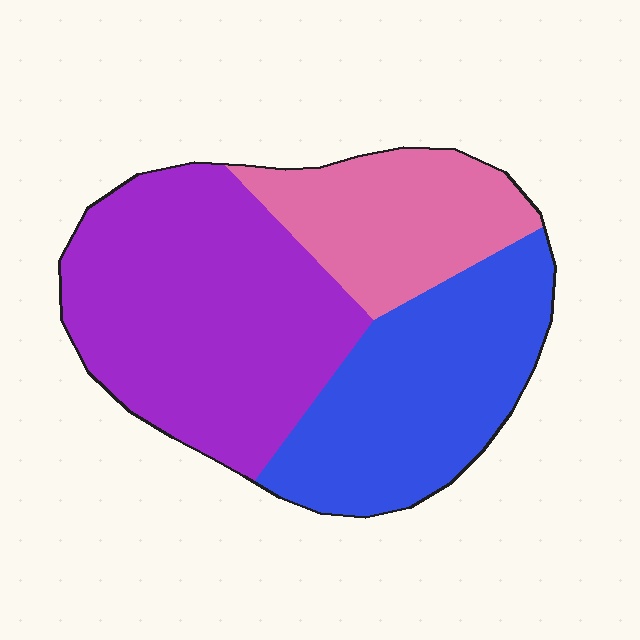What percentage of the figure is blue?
Blue covers roughly 35% of the figure.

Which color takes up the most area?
Purple, at roughly 45%.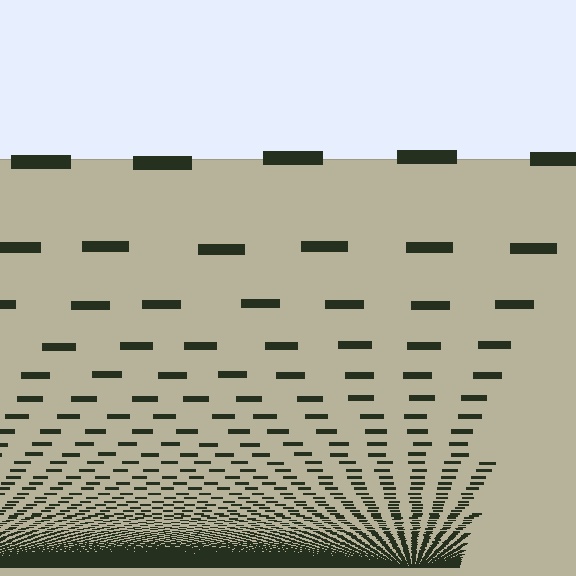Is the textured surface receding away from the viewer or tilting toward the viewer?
The surface appears to tilt toward the viewer. Texture elements get larger and sparser toward the top.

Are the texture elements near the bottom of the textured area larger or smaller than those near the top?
Smaller. The gradient is inverted — elements near the bottom are smaller and denser.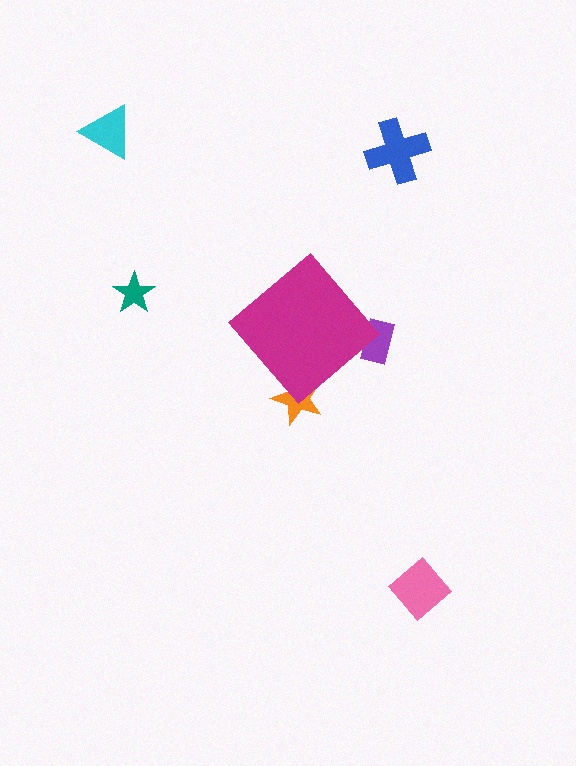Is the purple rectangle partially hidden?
Yes, the purple rectangle is partially hidden behind the magenta diamond.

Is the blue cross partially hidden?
No, the blue cross is fully visible.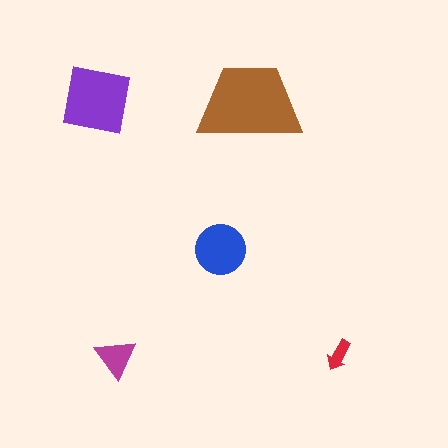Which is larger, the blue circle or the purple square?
The purple square.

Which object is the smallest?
The red arrow.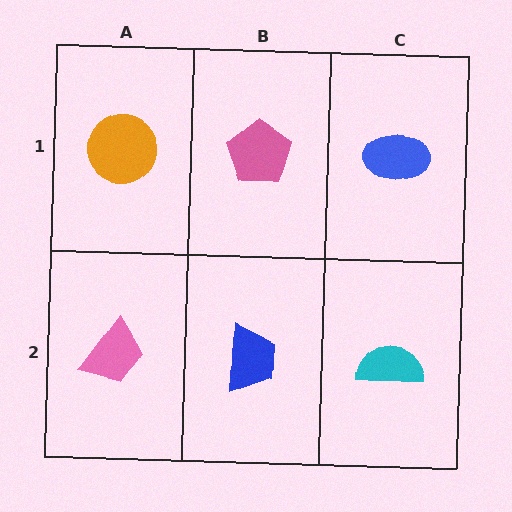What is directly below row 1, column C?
A cyan semicircle.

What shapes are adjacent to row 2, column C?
A blue ellipse (row 1, column C), a blue trapezoid (row 2, column B).